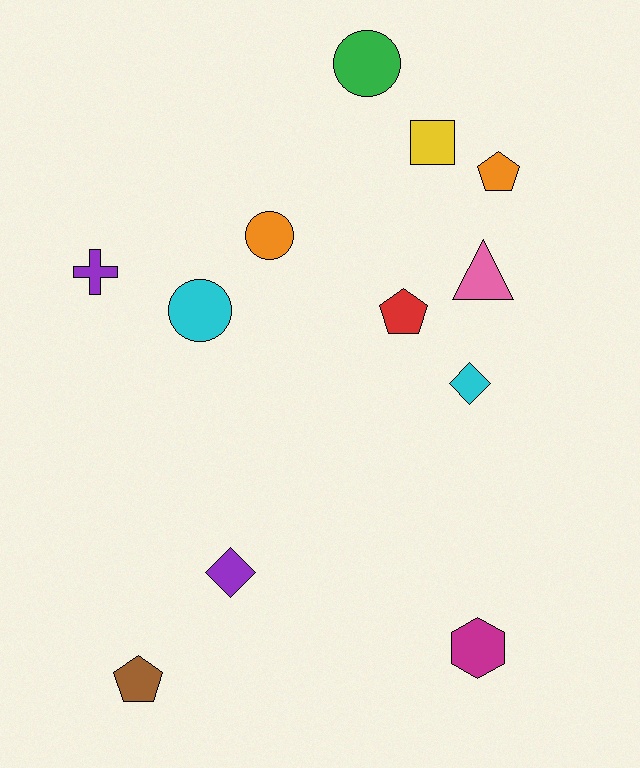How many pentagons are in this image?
There are 3 pentagons.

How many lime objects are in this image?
There are no lime objects.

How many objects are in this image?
There are 12 objects.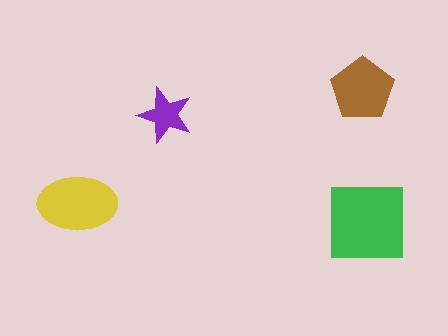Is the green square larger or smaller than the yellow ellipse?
Larger.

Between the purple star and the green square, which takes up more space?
The green square.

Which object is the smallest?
The purple star.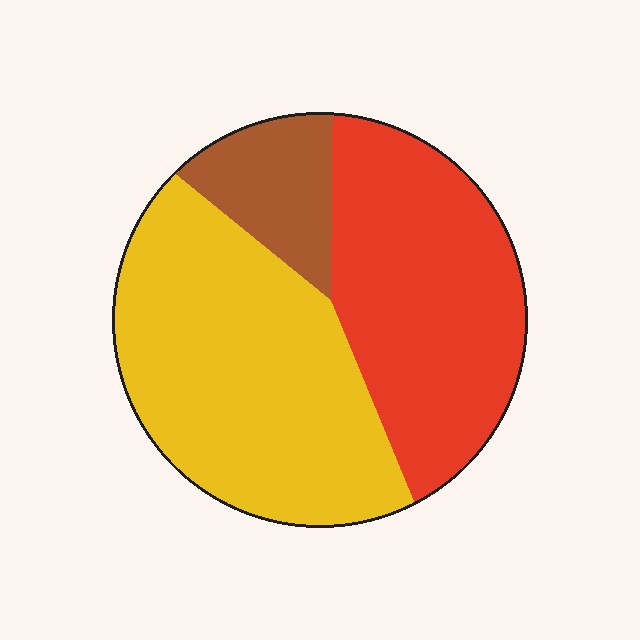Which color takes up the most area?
Yellow, at roughly 50%.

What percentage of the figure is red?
Red takes up about two fifths (2/5) of the figure.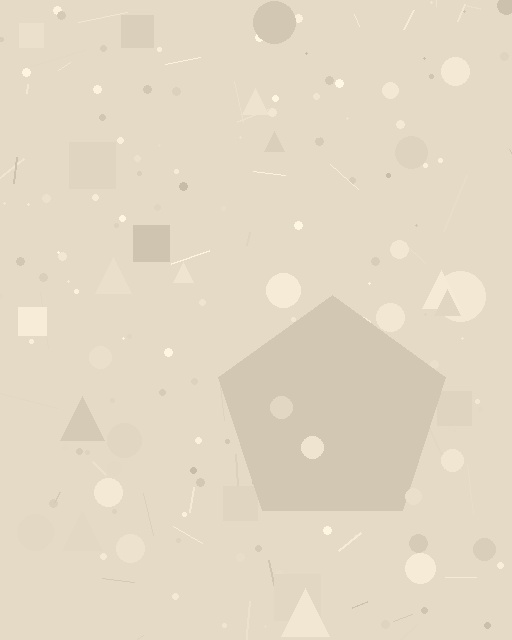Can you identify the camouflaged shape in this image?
The camouflaged shape is a pentagon.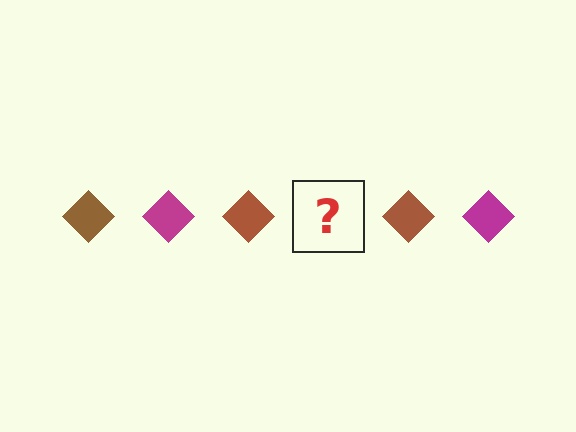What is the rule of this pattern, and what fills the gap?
The rule is that the pattern cycles through brown, magenta diamonds. The gap should be filled with a magenta diamond.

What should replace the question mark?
The question mark should be replaced with a magenta diamond.